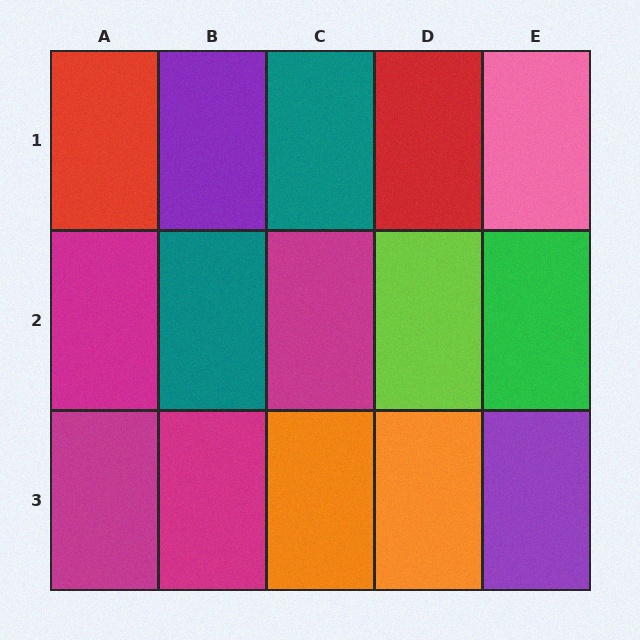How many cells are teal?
2 cells are teal.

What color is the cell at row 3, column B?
Magenta.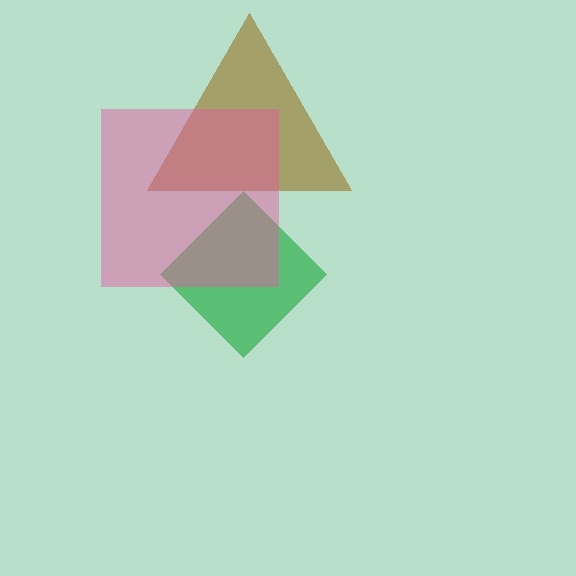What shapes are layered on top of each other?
The layered shapes are: a brown triangle, a green diamond, a pink square.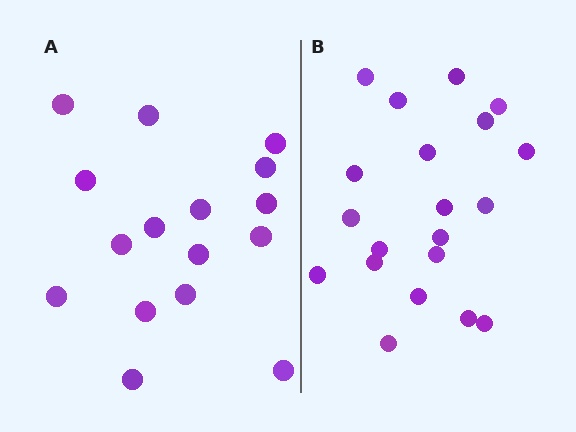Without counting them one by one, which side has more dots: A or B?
Region B (the right region) has more dots.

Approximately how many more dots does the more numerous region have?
Region B has about 4 more dots than region A.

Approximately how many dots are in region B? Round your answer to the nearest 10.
About 20 dots.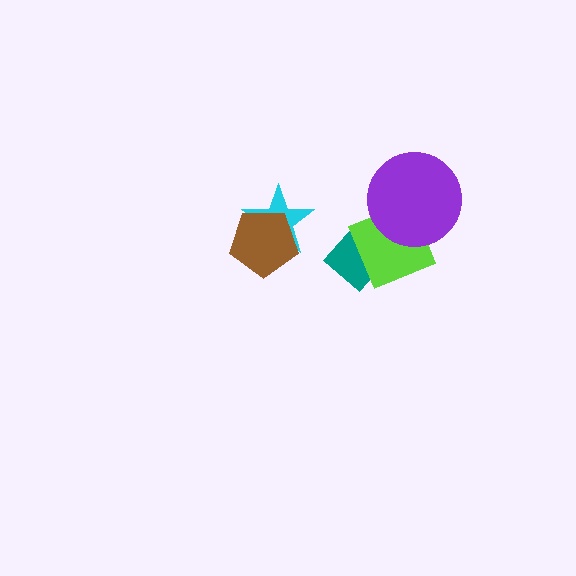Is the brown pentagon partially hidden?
No, no other shape covers it.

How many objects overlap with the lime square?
2 objects overlap with the lime square.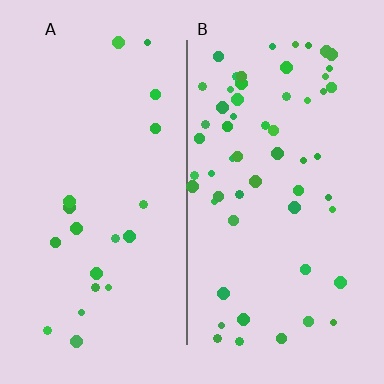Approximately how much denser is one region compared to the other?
Approximately 2.9× — region B over region A.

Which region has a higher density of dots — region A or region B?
B (the right).